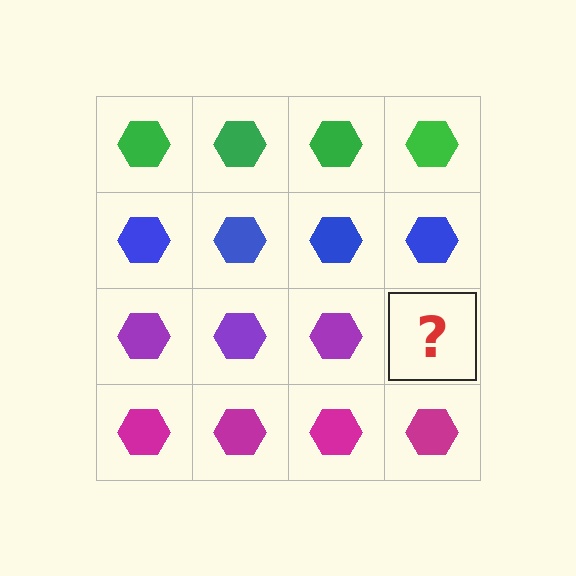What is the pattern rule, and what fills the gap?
The rule is that each row has a consistent color. The gap should be filled with a purple hexagon.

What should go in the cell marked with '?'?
The missing cell should contain a purple hexagon.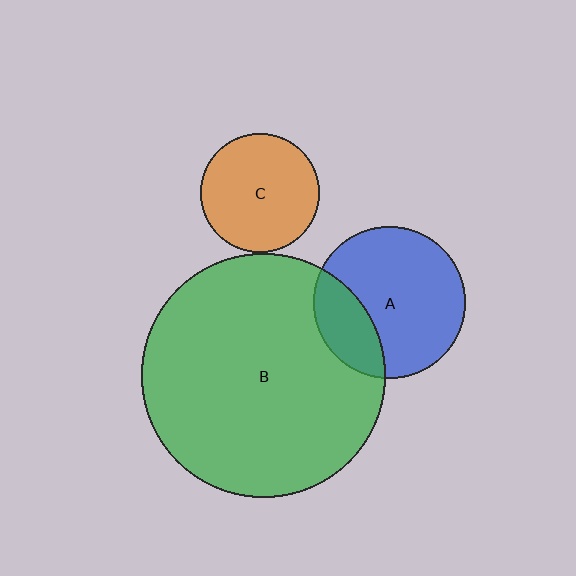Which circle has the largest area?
Circle B (green).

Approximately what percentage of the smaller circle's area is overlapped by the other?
Approximately 25%.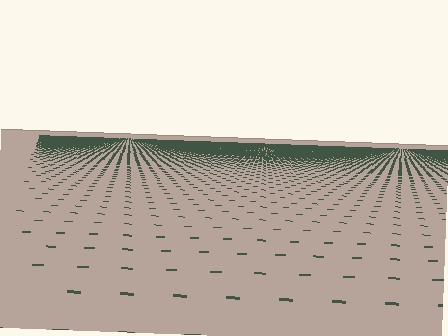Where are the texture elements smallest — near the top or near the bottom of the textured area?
Near the top.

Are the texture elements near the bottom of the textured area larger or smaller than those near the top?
Larger. Near the bottom, elements are closer to the viewer and appear at a bigger on-screen size.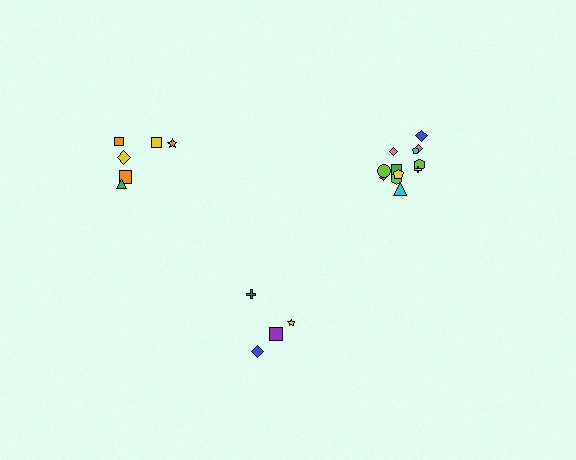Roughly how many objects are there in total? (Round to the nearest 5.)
Roughly 20 objects in total.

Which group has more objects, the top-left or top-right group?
The top-right group.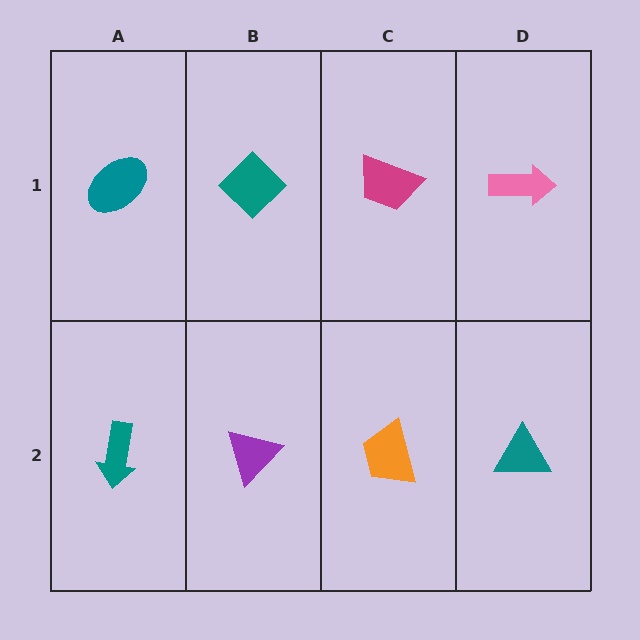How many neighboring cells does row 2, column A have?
2.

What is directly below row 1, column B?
A purple triangle.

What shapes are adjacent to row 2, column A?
A teal ellipse (row 1, column A), a purple triangle (row 2, column B).